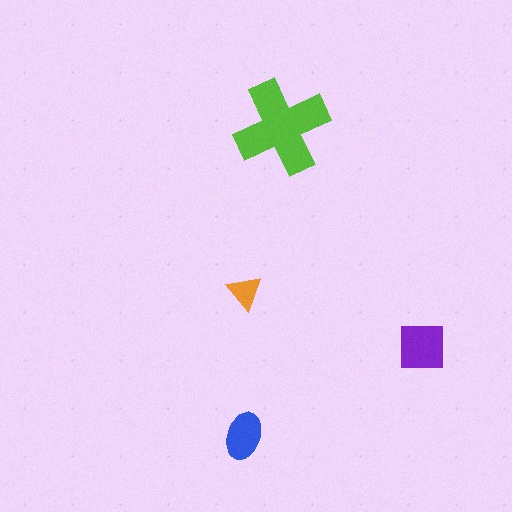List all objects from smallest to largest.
The orange triangle, the blue ellipse, the purple square, the lime cross.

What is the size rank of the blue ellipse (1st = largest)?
3rd.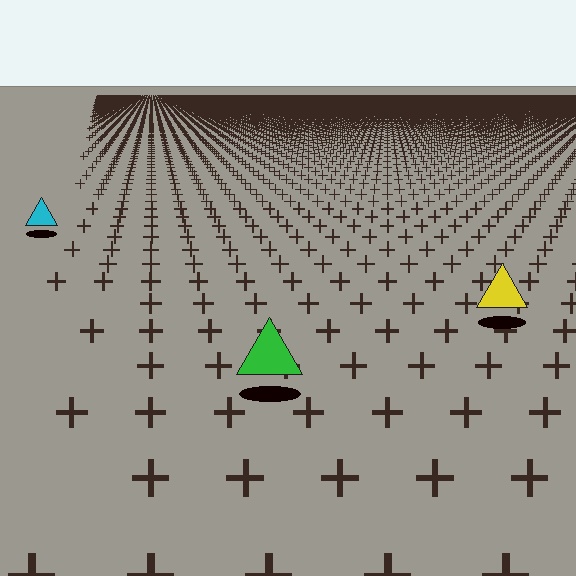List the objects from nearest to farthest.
From nearest to farthest: the green triangle, the yellow triangle, the cyan triangle.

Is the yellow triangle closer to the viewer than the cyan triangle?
Yes. The yellow triangle is closer — you can tell from the texture gradient: the ground texture is coarser near it.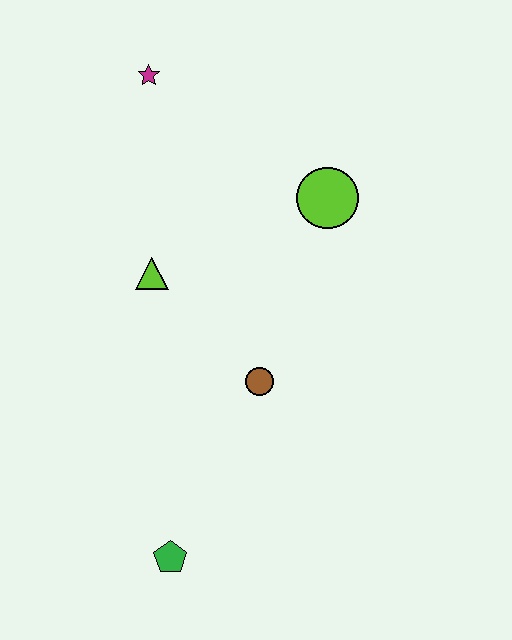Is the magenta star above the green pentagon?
Yes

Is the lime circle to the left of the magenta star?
No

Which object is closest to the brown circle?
The lime triangle is closest to the brown circle.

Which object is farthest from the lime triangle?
The green pentagon is farthest from the lime triangle.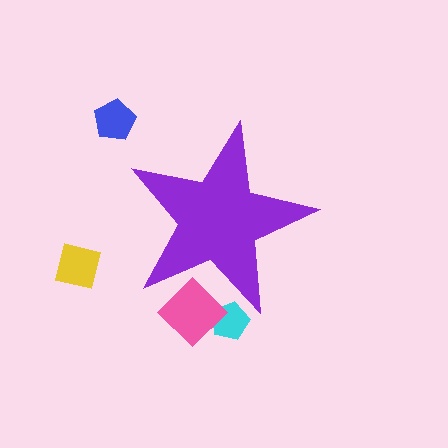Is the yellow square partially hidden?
No, the yellow square is fully visible.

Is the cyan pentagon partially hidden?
Yes, the cyan pentagon is partially hidden behind the purple star.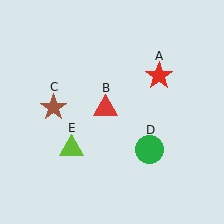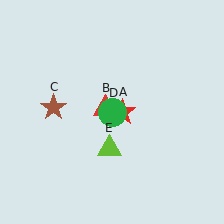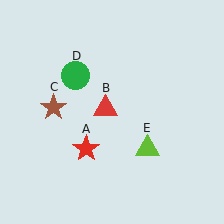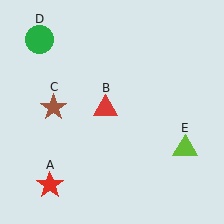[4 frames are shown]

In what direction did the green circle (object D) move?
The green circle (object D) moved up and to the left.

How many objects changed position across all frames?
3 objects changed position: red star (object A), green circle (object D), lime triangle (object E).